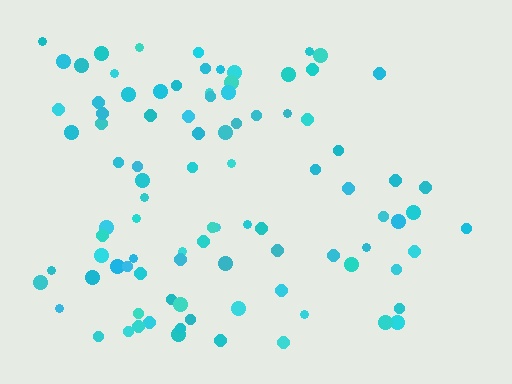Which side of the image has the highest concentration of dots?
The left.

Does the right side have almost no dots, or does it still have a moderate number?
Still a moderate number, just noticeably fewer than the left.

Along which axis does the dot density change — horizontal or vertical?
Horizontal.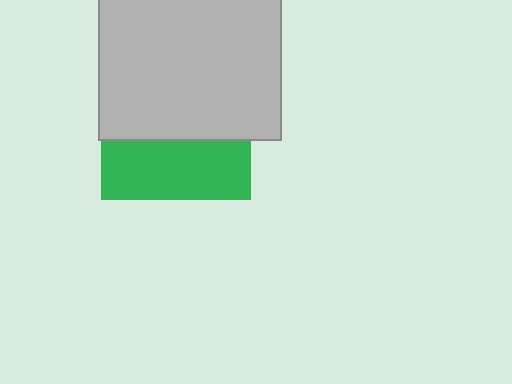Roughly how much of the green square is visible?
A small part of it is visible (roughly 39%).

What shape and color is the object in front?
The object in front is a light gray square.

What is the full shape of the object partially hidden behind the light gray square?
The partially hidden object is a green square.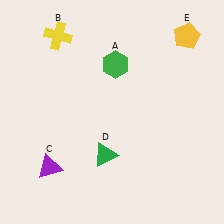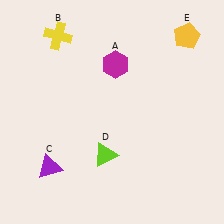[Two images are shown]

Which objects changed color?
A changed from green to magenta. D changed from green to lime.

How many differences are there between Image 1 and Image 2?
There are 2 differences between the two images.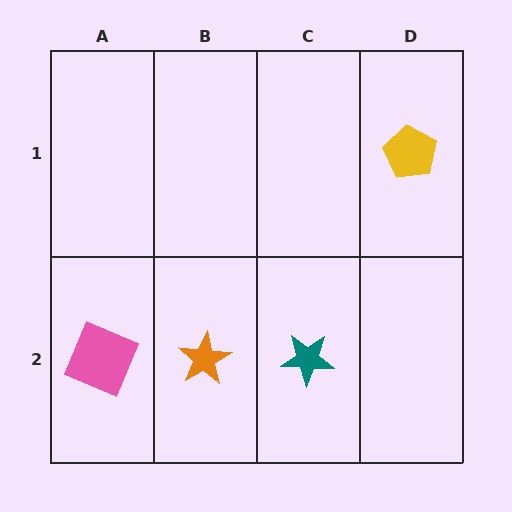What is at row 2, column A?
A pink square.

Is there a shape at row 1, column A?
No, that cell is empty.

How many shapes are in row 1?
1 shape.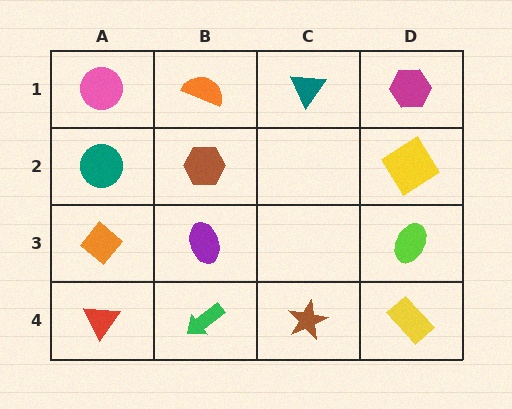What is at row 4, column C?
A brown star.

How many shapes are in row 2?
3 shapes.